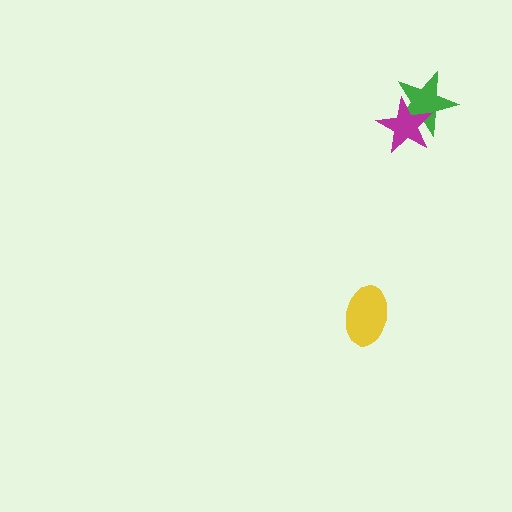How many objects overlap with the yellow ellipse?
0 objects overlap with the yellow ellipse.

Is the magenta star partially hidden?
No, no other shape covers it.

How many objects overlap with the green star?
1 object overlaps with the green star.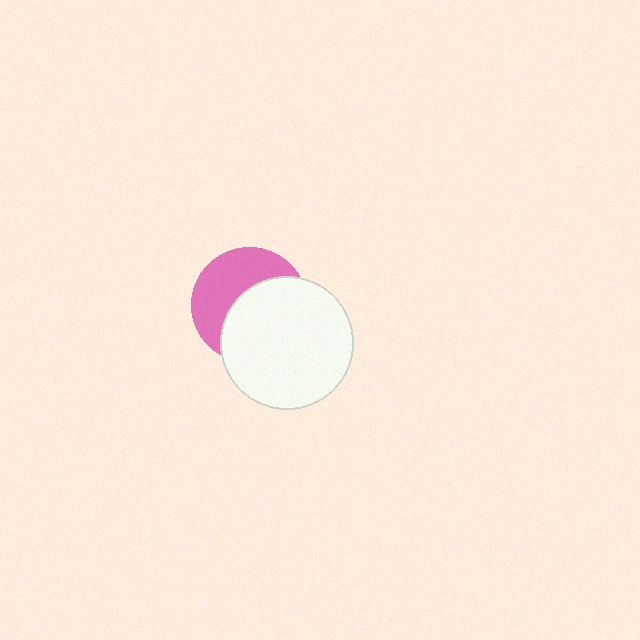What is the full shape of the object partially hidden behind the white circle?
The partially hidden object is a pink circle.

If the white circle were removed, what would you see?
You would see the complete pink circle.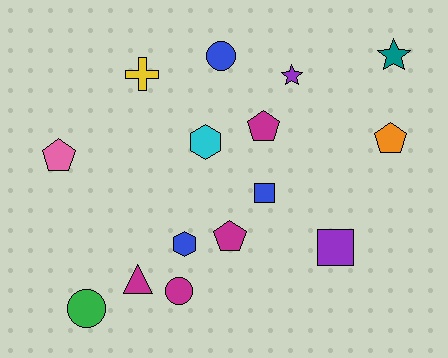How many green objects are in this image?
There is 1 green object.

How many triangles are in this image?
There is 1 triangle.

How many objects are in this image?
There are 15 objects.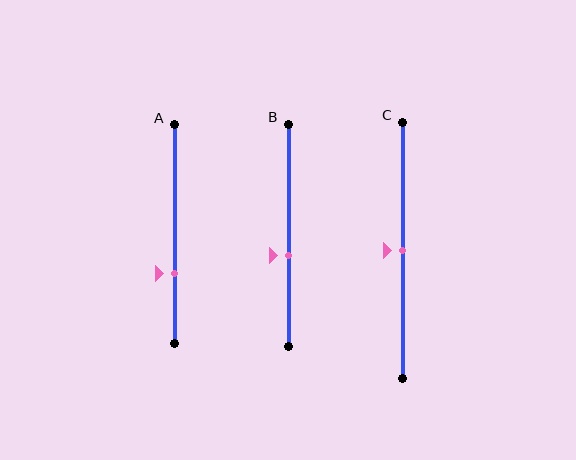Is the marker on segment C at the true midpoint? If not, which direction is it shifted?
Yes, the marker on segment C is at the true midpoint.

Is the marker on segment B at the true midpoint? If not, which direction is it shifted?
No, the marker on segment B is shifted downward by about 9% of the segment length.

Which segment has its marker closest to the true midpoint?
Segment C has its marker closest to the true midpoint.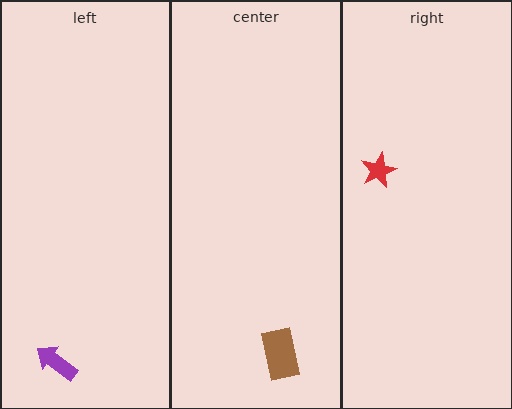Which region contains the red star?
The right region.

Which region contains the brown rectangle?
The center region.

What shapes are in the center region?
The brown rectangle.